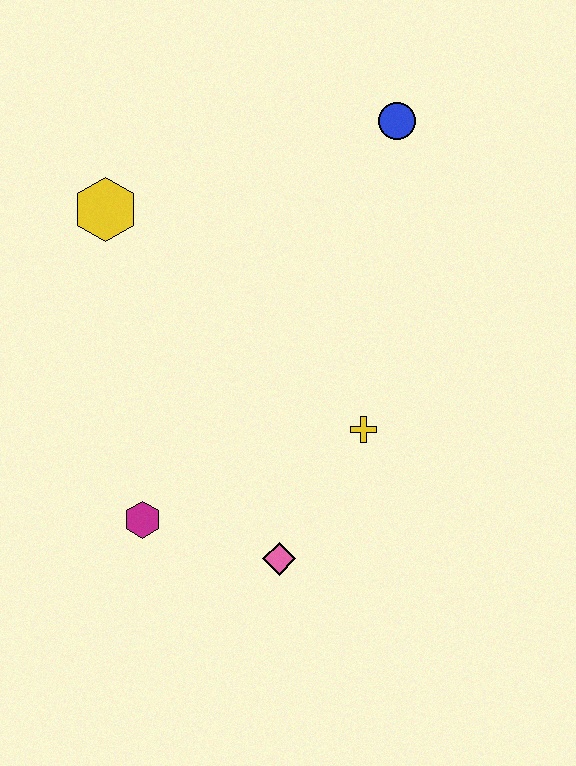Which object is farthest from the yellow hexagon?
The pink diamond is farthest from the yellow hexagon.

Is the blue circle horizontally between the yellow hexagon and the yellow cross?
No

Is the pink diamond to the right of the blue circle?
No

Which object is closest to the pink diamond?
The magenta hexagon is closest to the pink diamond.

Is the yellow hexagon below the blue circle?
Yes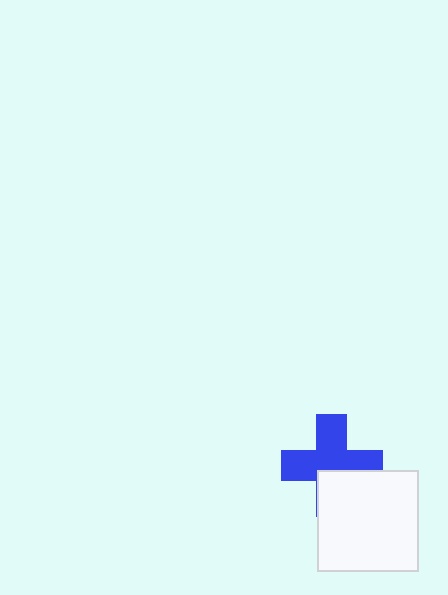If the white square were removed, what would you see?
You would see the complete blue cross.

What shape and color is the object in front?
The object in front is a white square.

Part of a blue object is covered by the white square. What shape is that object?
It is a cross.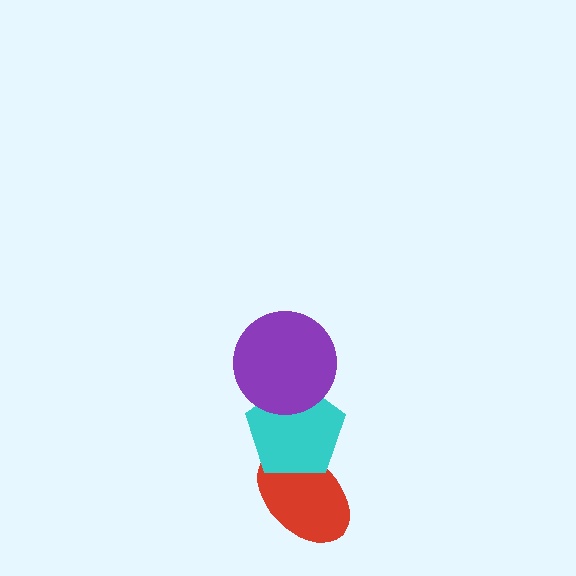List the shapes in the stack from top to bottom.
From top to bottom: the purple circle, the cyan pentagon, the red ellipse.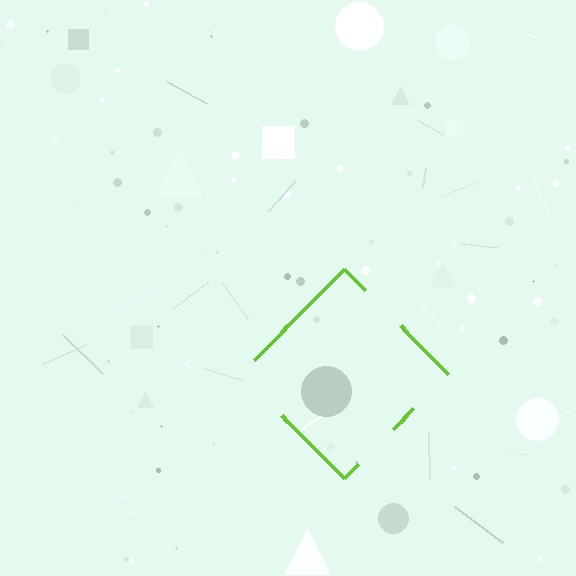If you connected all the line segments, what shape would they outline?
They would outline a diamond.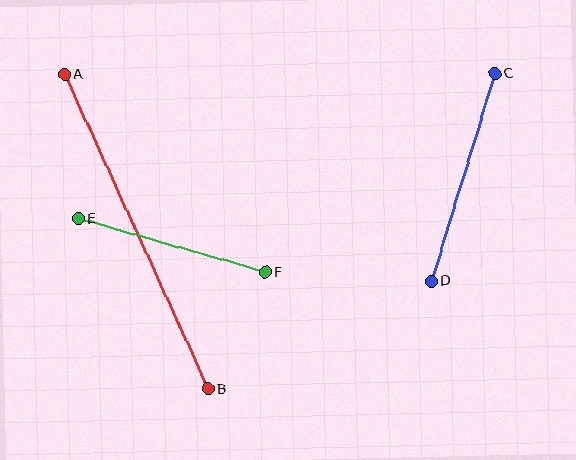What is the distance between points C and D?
The distance is approximately 217 pixels.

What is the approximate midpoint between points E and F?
The midpoint is at approximately (172, 245) pixels.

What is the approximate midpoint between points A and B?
The midpoint is at approximately (136, 231) pixels.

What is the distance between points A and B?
The distance is approximately 345 pixels.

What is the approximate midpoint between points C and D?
The midpoint is at approximately (463, 177) pixels.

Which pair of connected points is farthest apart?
Points A and B are farthest apart.